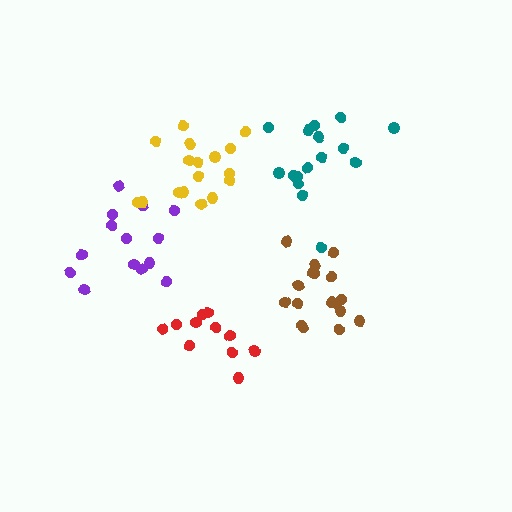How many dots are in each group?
Group 1: 17 dots, Group 2: 11 dots, Group 3: 14 dots, Group 4: 16 dots, Group 5: 17 dots (75 total).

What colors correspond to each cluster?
The clusters are colored: brown, red, purple, teal, yellow.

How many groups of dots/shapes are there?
There are 5 groups.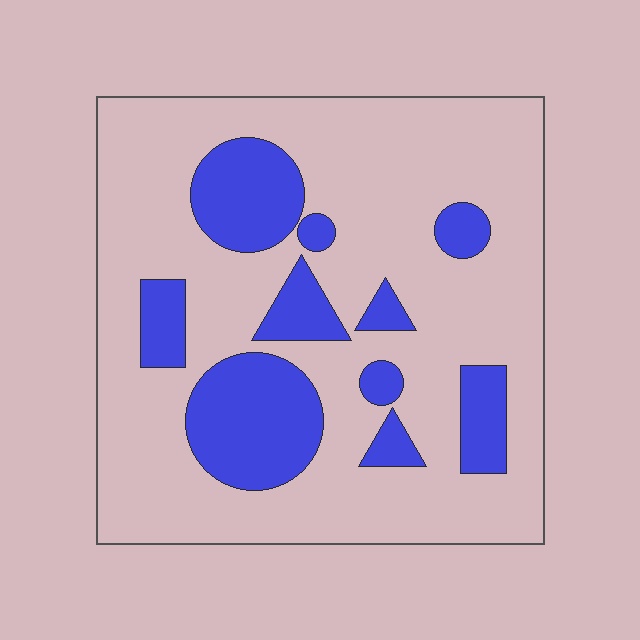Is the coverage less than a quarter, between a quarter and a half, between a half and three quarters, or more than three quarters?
Less than a quarter.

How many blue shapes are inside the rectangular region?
10.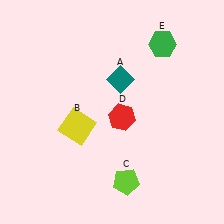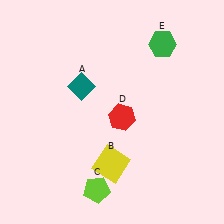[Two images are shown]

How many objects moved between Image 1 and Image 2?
3 objects moved between the two images.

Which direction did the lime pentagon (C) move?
The lime pentagon (C) moved left.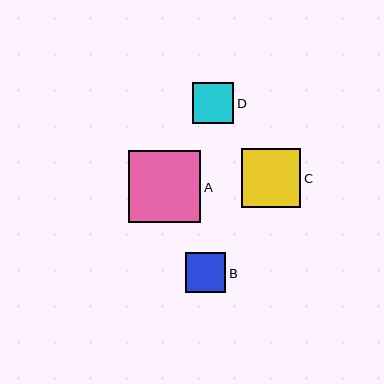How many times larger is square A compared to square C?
Square A is approximately 1.2 times the size of square C.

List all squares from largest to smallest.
From largest to smallest: A, C, D, B.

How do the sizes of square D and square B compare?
Square D and square B are approximately the same size.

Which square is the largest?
Square A is the largest with a size of approximately 72 pixels.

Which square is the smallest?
Square B is the smallest with a size of approximately 40 pixels.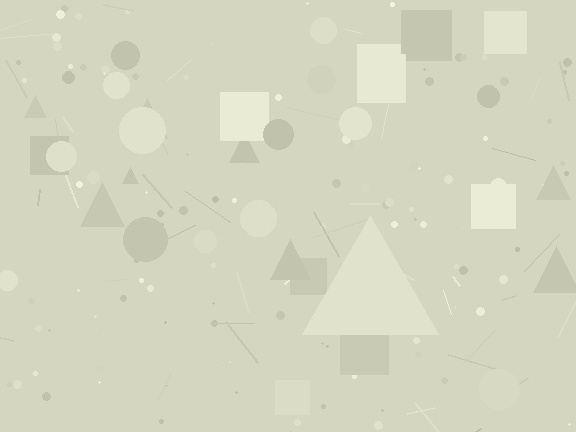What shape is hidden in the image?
A triangle is hidden in the image.